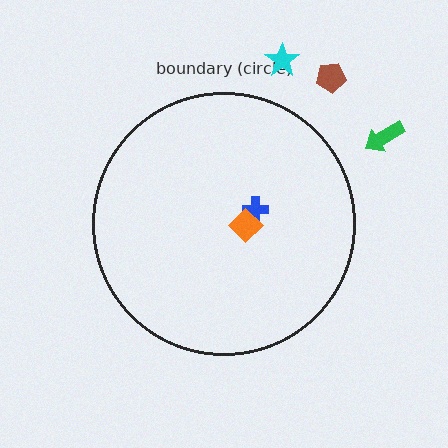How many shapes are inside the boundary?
2 inside, 3 outside.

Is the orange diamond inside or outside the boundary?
Inside.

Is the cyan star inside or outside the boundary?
Outside.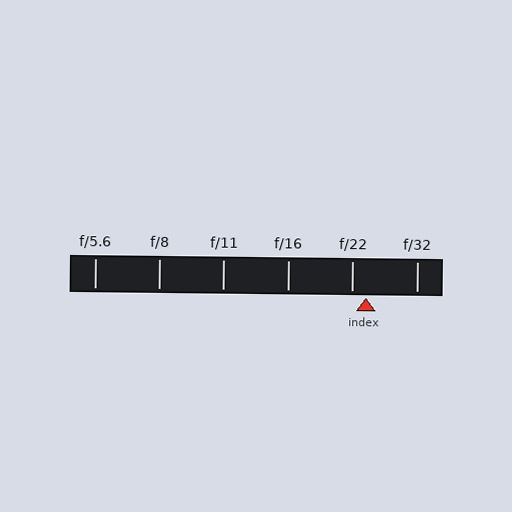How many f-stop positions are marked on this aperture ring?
There are 6 f-stop positions marked.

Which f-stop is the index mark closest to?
The index mark is closest to f/22.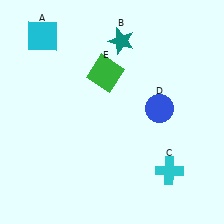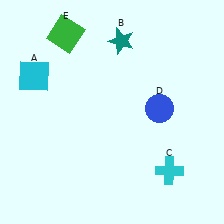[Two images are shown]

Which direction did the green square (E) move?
The green square (E) moved left.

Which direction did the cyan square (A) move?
The cyan square (A) moved down.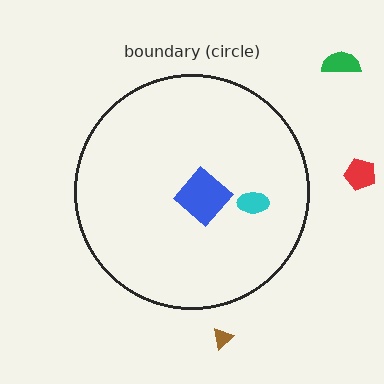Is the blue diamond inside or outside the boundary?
Inside.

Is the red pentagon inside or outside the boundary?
Outside.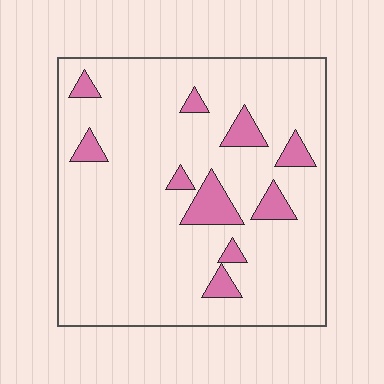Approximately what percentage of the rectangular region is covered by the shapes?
Approximately 10%.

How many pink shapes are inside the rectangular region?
10.